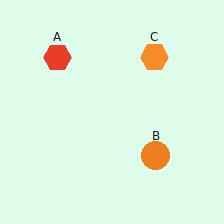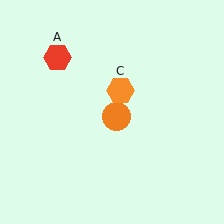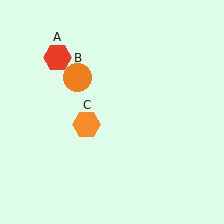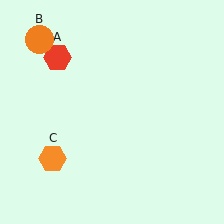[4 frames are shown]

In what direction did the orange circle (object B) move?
The orange circle (object B) moved up and to the left.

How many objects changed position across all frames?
2 objects changed position: orange circle (object B), orange hexagon (object C).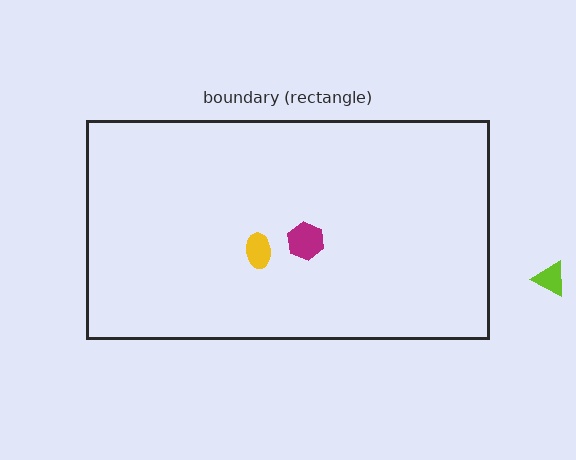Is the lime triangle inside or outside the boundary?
Outside.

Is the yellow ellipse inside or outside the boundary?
Inside.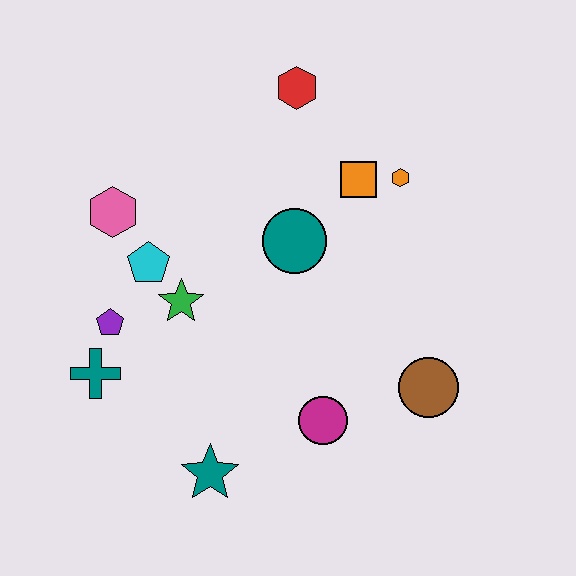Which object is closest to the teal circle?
The orange square is closest to the teal circle.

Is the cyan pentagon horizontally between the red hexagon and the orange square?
No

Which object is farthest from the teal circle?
The teal star is farthest from the teal circle.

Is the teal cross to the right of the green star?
No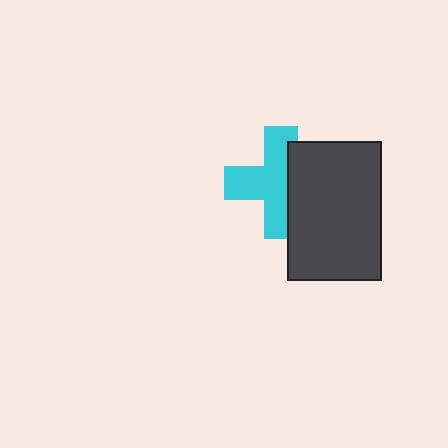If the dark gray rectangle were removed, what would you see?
You would see the complete cyan cross.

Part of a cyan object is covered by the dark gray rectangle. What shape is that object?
It is a cross.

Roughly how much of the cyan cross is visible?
About half of it is visible (roughly 65%).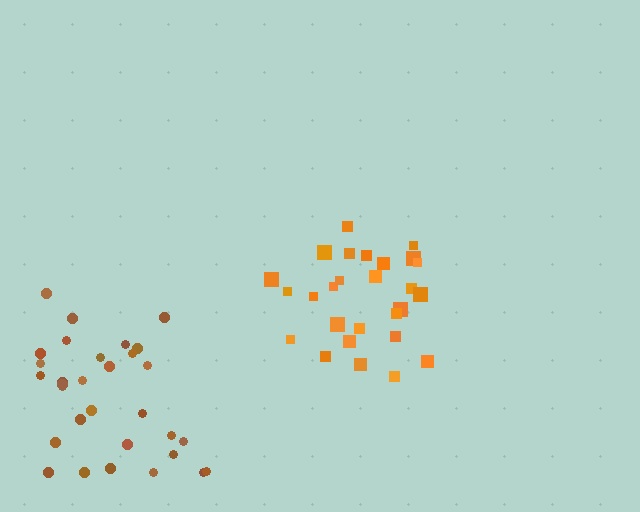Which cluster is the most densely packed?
Orange.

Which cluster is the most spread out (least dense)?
Brown.